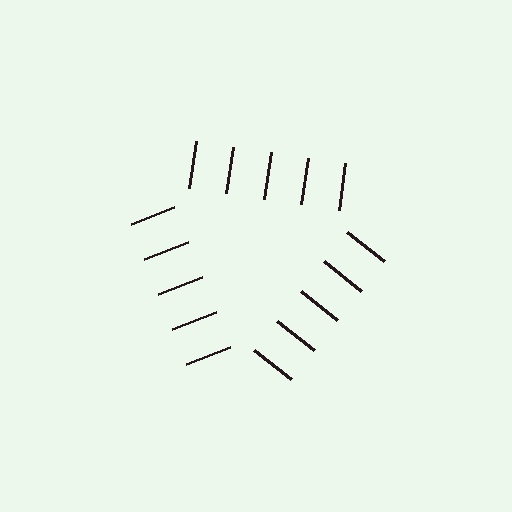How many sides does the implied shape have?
3 sides — the line-ends trace a triangle.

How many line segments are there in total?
15 — 5 along each of the 3 edges.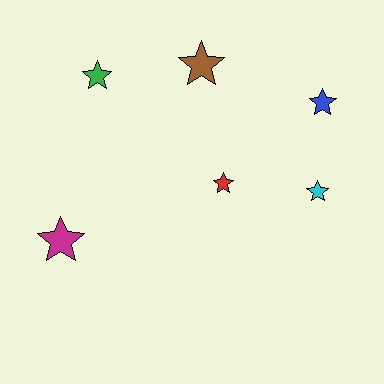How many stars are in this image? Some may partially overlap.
There are 6 stars.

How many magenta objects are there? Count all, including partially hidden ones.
There is 1 magenta object.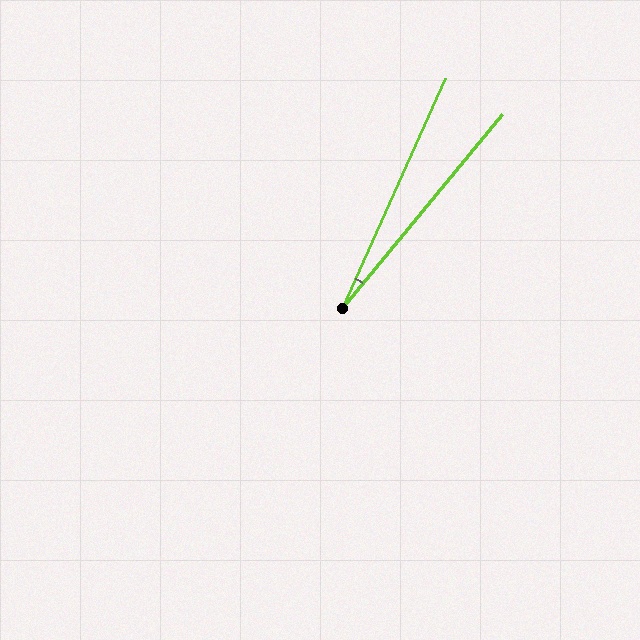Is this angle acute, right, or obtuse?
It is acute.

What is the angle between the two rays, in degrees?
Approximately 15 degrees.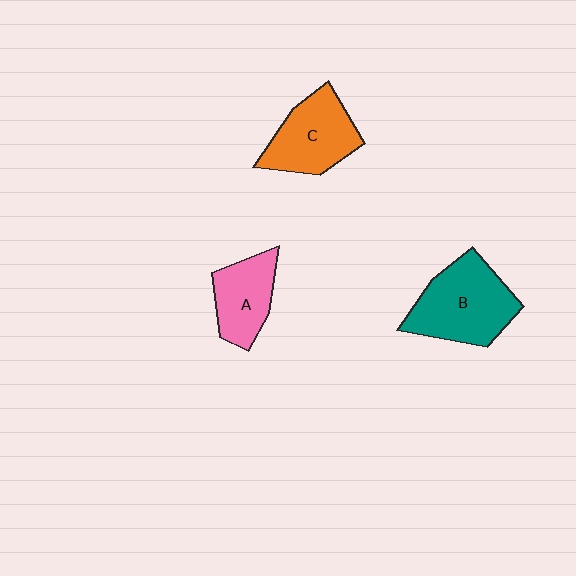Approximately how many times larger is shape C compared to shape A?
Approximately 1.3 times.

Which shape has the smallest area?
Shape A (pink).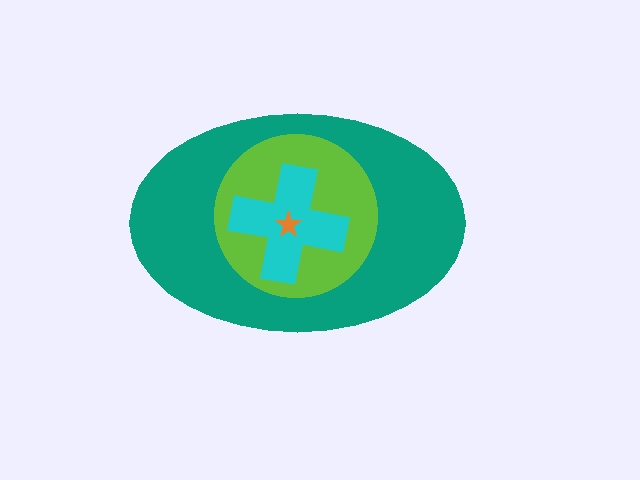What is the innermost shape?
The orange star.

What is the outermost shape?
The teal ellipse.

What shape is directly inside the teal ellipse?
The lime circle.